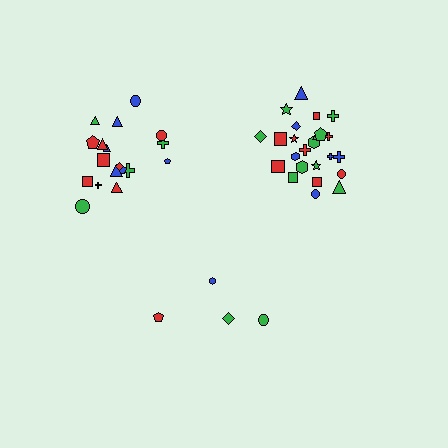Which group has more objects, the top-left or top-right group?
The top-right group.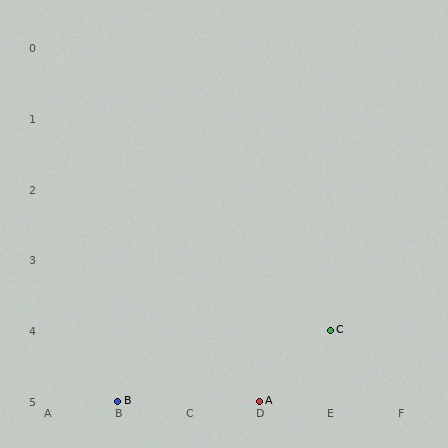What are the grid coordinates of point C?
Point C is at grid coordinates (E, 4).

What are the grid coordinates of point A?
Point A is at grid coordinates (D, 5).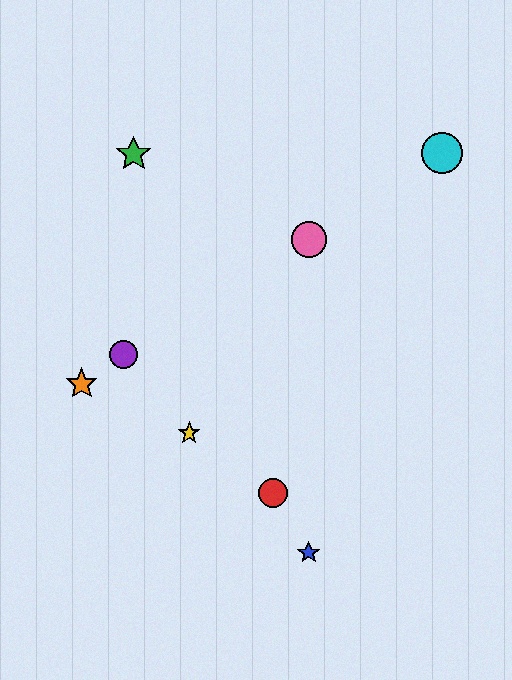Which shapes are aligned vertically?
The blue star, the pink circle are aligned vertically.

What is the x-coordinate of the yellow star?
The yellow star is at x≈189.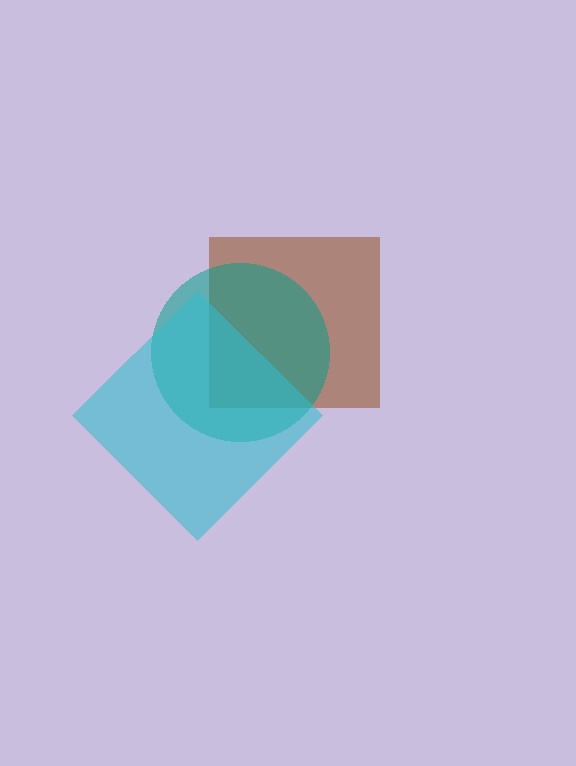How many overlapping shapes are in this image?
There are 3 overlapping shapes in the image.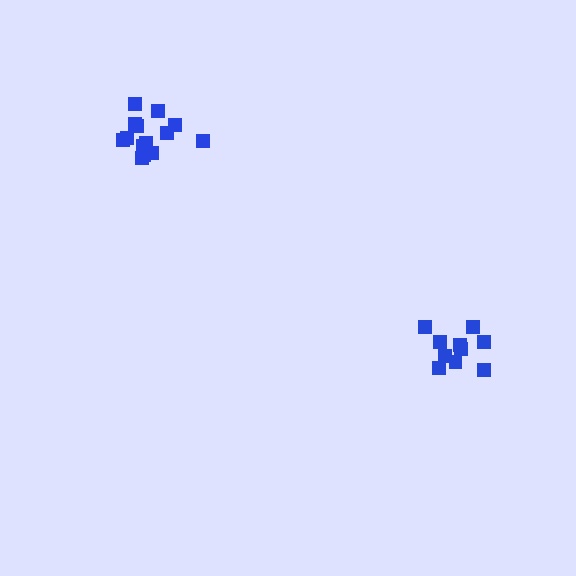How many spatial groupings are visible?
There are 2 spatial groupings.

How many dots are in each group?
Group 1: 14 dots, Group 2: 10 dots (24 total).